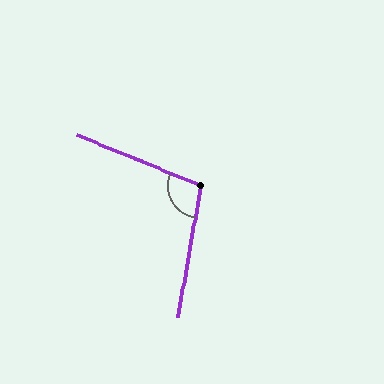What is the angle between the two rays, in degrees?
Approximately 102 degrees.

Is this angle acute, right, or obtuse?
It is obtuse.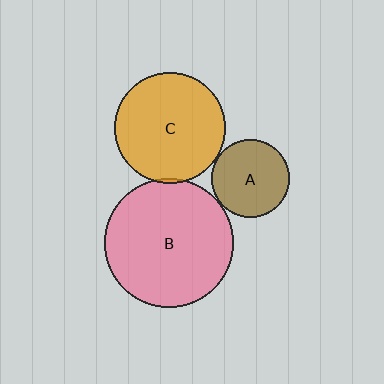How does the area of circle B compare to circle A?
Approximately 2.7 times.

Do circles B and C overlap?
Yes.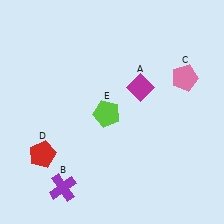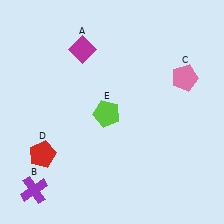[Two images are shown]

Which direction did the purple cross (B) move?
The purple cross (B) moved left.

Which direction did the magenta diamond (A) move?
The magenta diamond (A) moved left.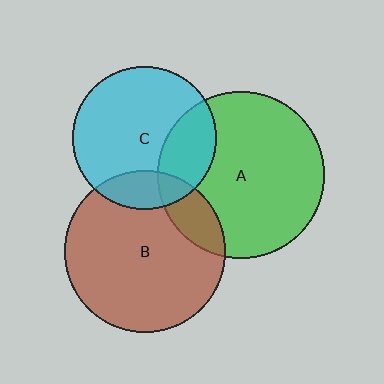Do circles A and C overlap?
Yes.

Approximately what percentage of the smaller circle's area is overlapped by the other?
Approximately 25%.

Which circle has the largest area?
Circle A (green).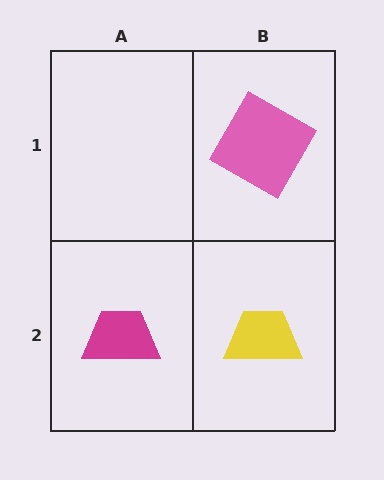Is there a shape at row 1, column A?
No, that cell is empty.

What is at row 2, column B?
A yellow trapezoid.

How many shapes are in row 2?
2 shapes.